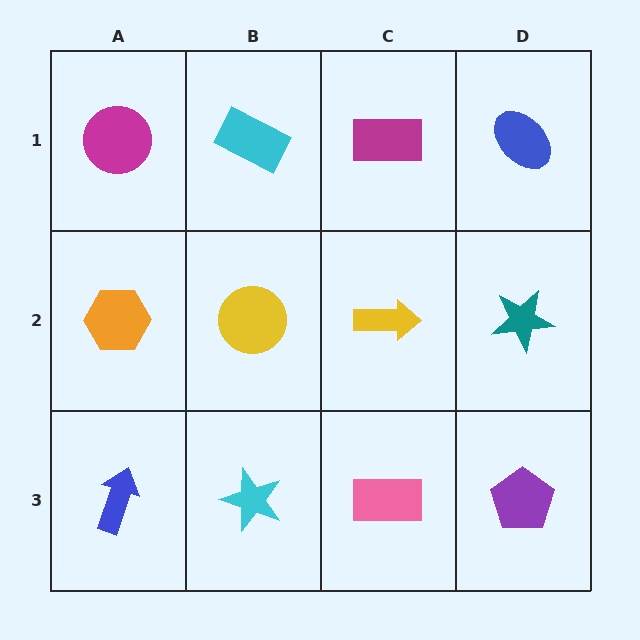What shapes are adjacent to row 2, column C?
A magenta rectangle (row 1, column C), a pink rectangle (row 3, column C), a yellow circle (row 2, column B), a teal star (row 2, column D).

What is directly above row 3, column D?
A teal star.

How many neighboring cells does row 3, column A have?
2.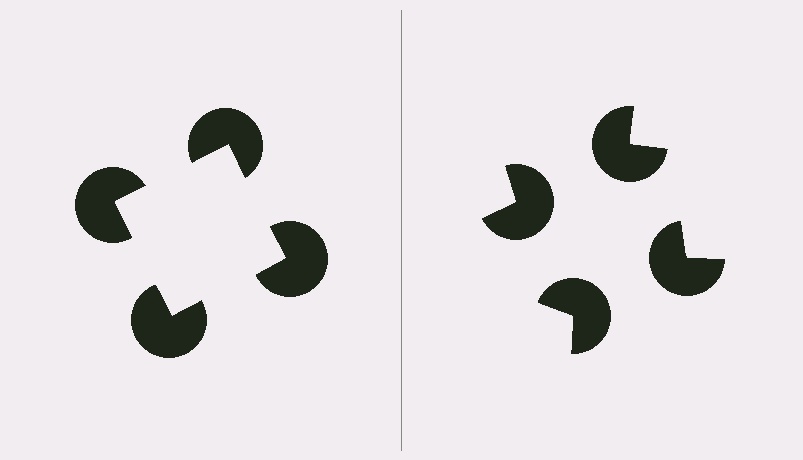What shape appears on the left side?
An illusory square.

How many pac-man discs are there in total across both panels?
8 — 4 on each side.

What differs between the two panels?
The pac-man discs are positioned identically on both sides; only the wedge orientations differ. On the left they align to a square; on the right they are misaligned.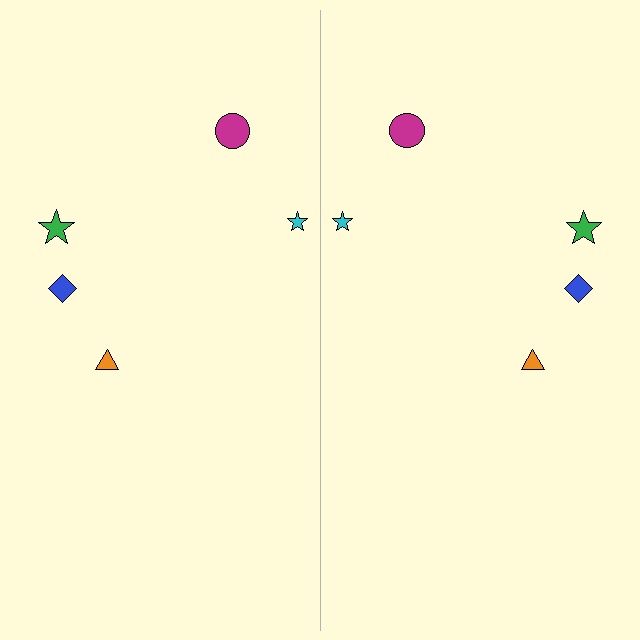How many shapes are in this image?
There are 10 shapes in this image.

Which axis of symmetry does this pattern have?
The pattern has a vertical axis of symmetry running through the center of the image.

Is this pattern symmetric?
Yes, this pattern has bilateral (reflection) symmetry.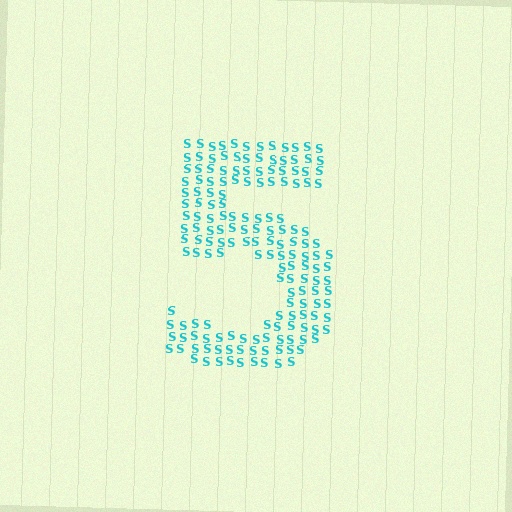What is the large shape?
The large shape is the digit 5.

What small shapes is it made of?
It is made of small letter S's.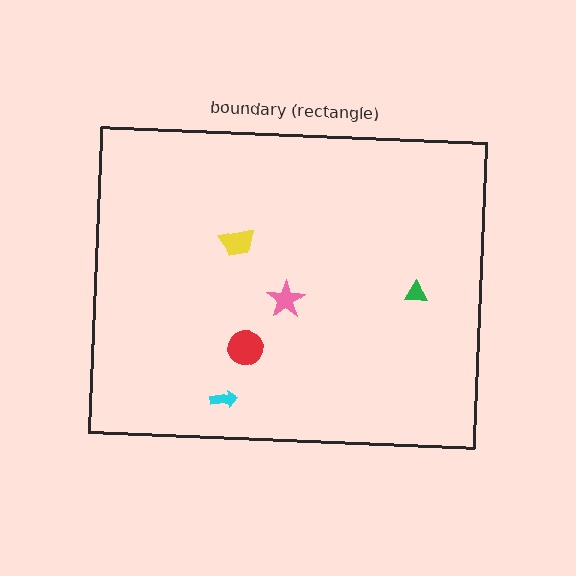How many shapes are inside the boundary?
5 inside, 0 outside.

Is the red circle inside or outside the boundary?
Inside.